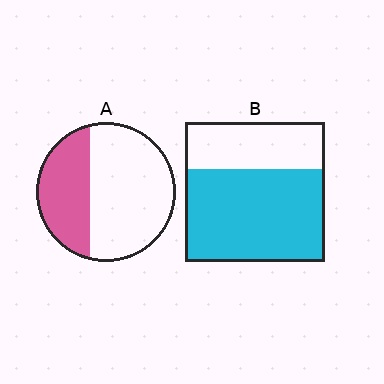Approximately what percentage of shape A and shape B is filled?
A is approximately 35% and B is approximately 65%.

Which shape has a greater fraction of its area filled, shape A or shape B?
Shape B.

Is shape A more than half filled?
No.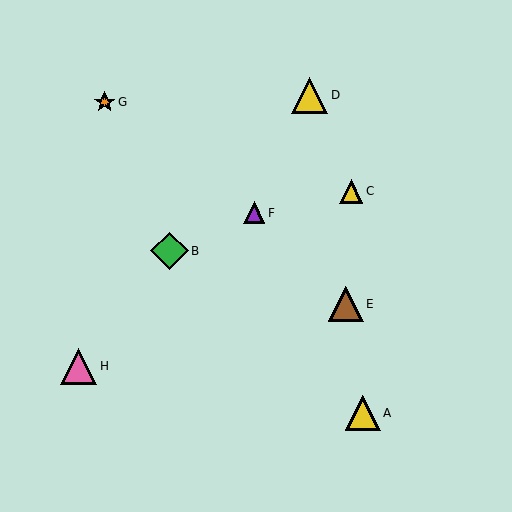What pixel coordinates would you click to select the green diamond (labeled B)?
Click at (170, 251) to select the green diamond B.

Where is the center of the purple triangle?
The center of the purple triangle is at (254, 213).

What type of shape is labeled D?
Shape D is a yellow triangle.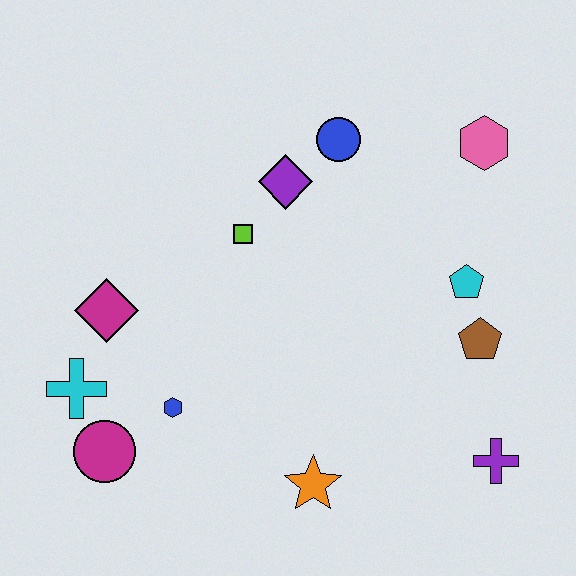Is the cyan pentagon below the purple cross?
No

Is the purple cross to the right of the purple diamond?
Yes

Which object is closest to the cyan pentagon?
The brown pentagon is closest to the cyan pentagon.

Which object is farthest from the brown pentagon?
The cyan cross is farthest from the brown pentagon.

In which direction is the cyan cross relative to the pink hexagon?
The cyan cross is to the left of the pink hexagon.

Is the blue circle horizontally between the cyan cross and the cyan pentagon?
Yes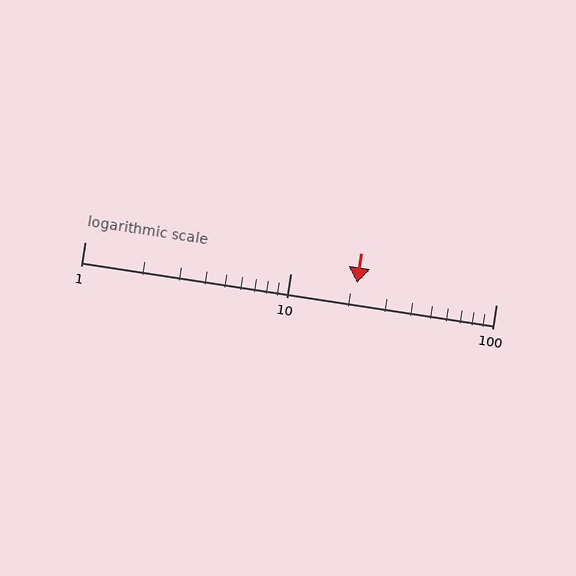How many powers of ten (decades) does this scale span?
The scale spans 2 decades, from 1 to 100.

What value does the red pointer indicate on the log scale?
The pointer indicates approximately 21.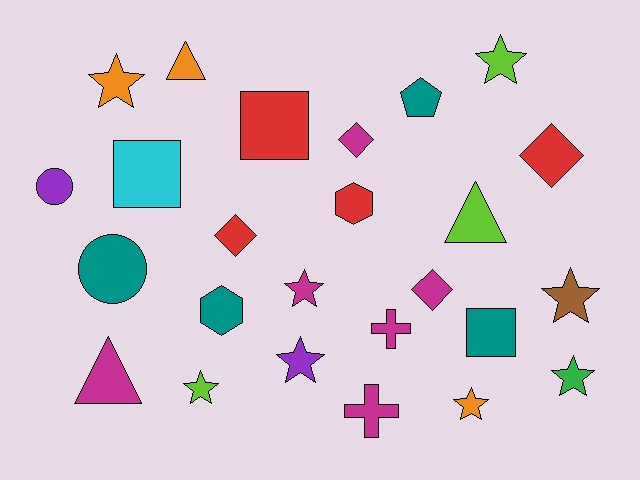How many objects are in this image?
There are 25 objects.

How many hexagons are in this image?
There are 2 hexagons.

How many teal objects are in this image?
There are 4 teal objects.